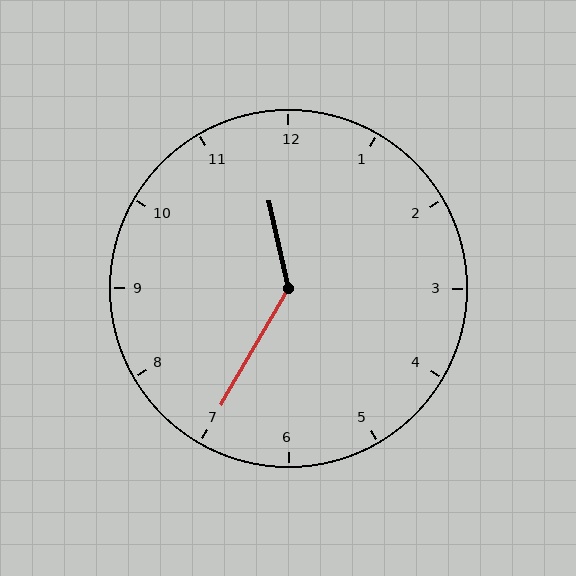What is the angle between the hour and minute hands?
Approximately 138 degrees.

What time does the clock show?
11:35.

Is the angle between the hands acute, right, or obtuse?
It is obtuse.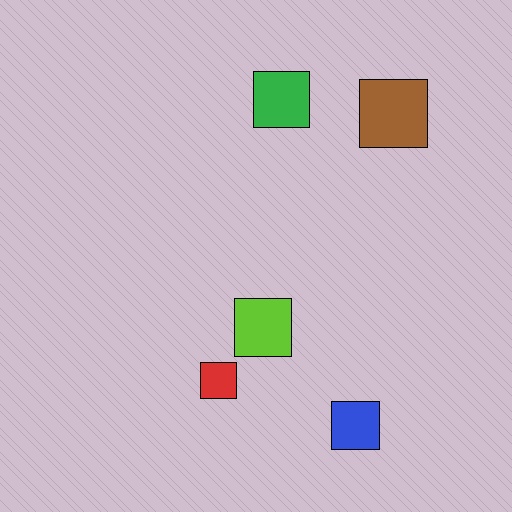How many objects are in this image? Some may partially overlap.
There are 5 objects.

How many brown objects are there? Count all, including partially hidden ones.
There is 1 brown object.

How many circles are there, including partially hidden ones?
There are no circles.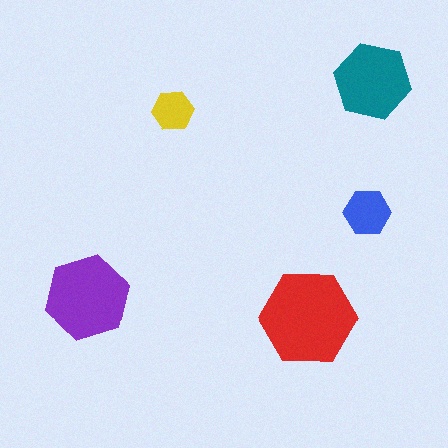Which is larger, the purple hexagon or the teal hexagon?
The purple one.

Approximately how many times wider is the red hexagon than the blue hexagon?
About 2 times wider.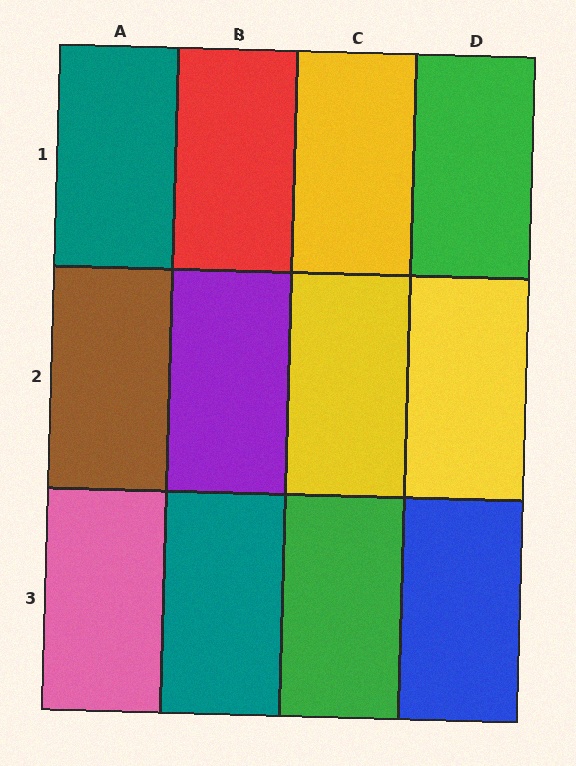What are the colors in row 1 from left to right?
Teal, red, yellow, green.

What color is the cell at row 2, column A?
Brown.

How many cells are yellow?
3 cells are yellow.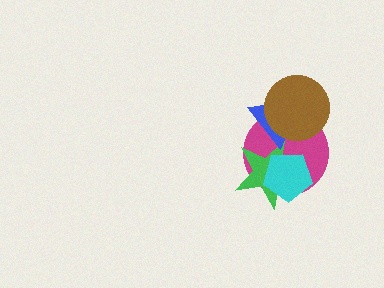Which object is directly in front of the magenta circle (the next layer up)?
The green star is directly in front of the magenta circle.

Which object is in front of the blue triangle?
The brown circle is in front of the blue triangle.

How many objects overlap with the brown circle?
2 objects overlap with the brown circle.